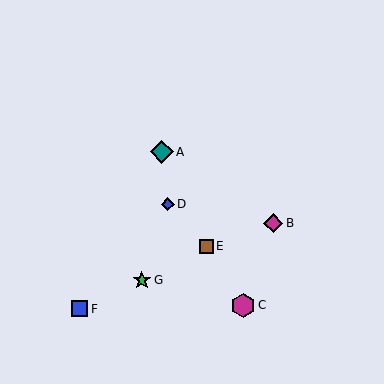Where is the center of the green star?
The center of the green star is at (142, 280).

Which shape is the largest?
The magenta hexagon (labeled C) is the largest.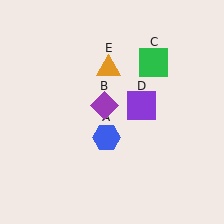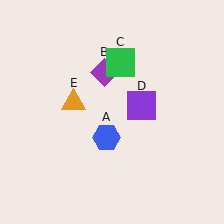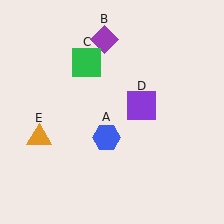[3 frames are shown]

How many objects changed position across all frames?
3 objects changed position: purple diamond (object B), green square (object C), orange triangle (object E).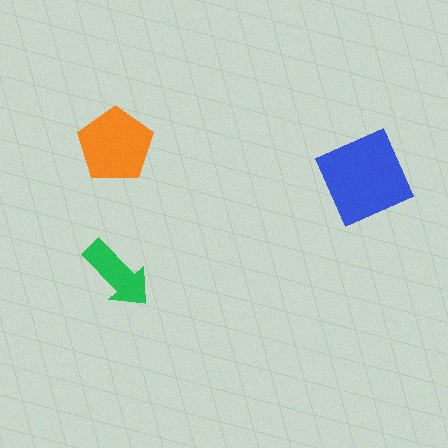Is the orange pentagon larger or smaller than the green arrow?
Larger.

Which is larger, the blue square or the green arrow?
The blue square.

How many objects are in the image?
There are 3 objects in the image.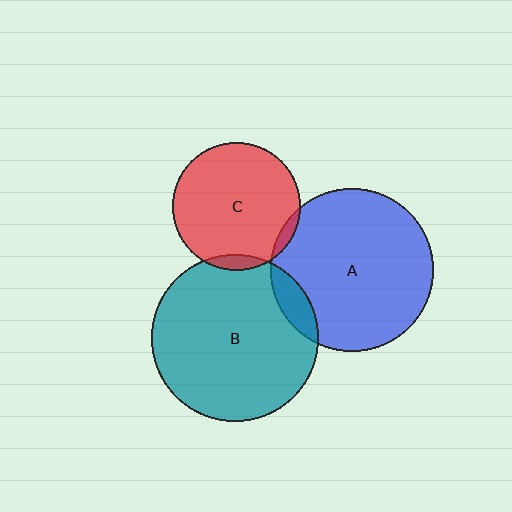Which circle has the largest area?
Circle B (teal).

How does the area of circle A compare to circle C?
Approximately 1.6 times.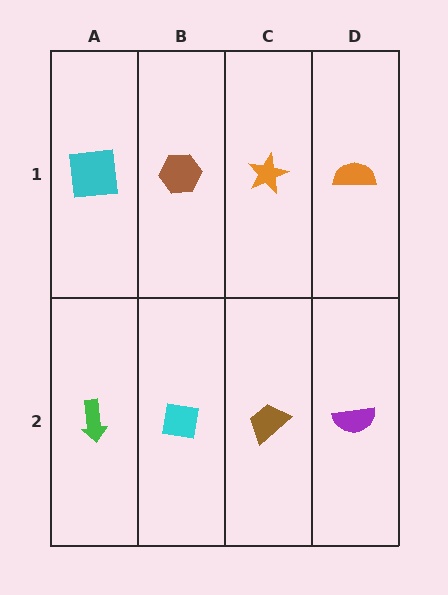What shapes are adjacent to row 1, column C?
A brown trapezoid (row 2, column C), a brown hexagon (row 1, column B), an orange semicircle (row 1, column D).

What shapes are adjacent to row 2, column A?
A cyan square (row 1, column A), a cyan square (row 2, column B).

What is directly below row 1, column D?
A purple semicircle.